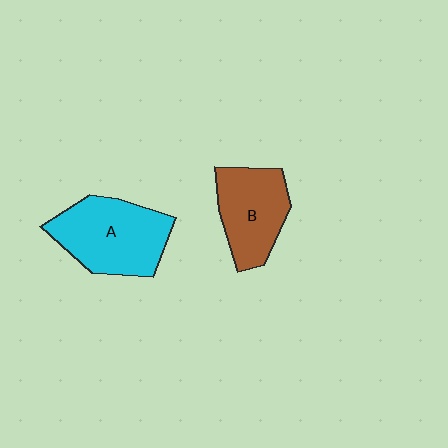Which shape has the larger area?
Shape A (cyan).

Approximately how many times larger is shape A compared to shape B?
Approximately 1.3 times.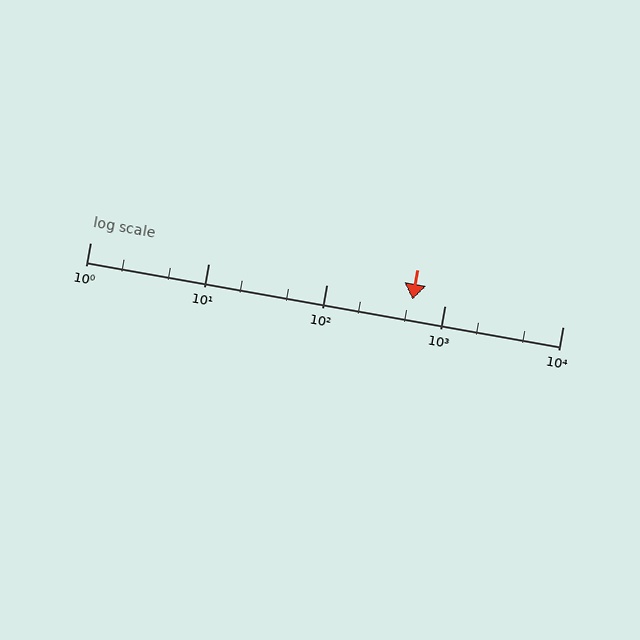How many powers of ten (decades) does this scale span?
The scale spans 4 decades, from 1 to 10000.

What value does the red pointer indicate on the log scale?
The pointer indicates approximately 540.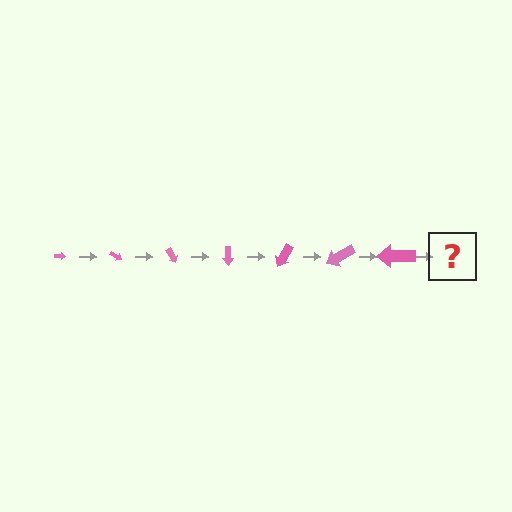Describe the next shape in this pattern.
It should be an arrow, larger than the previous one and rotated 210 degrees from the start.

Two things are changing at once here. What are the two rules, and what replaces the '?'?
The two rules are that the arrow grows larger each step and it rotates 30 degrees each step. The '?' should be an arrow, larger than the previous one and rotated 210 degrees from the start.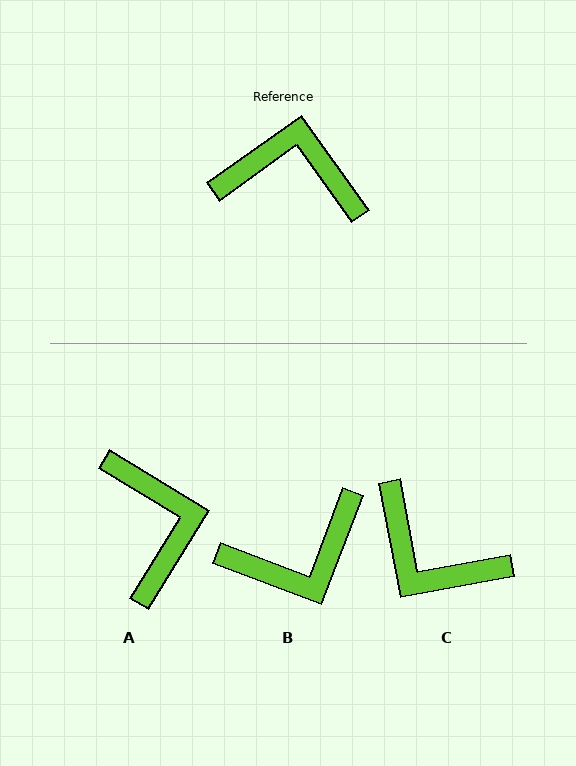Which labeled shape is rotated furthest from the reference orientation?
C, about 155 degrees away.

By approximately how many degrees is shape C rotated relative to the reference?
Approximately 155 degrees counter-clockwise.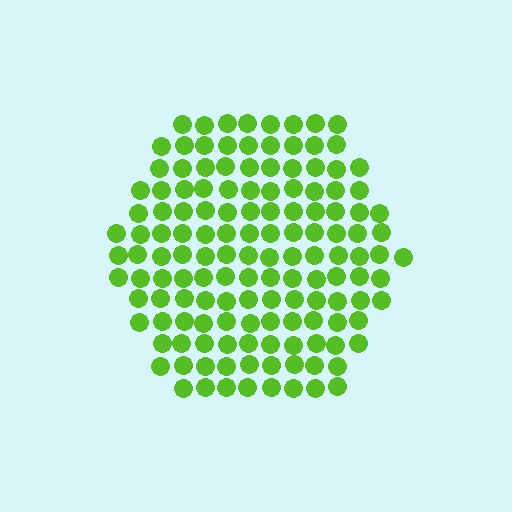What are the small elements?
The small elements are circles.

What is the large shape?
The large shape is a hexagon.